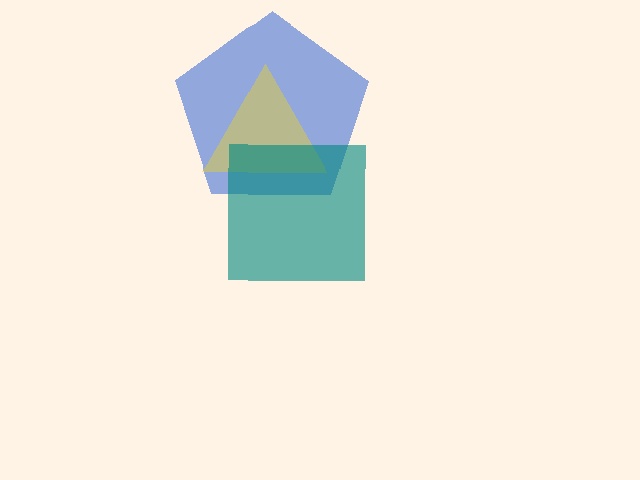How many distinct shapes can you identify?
There are 3 distinct shapes: a blue pentagon, a yellow triangle, a teal square.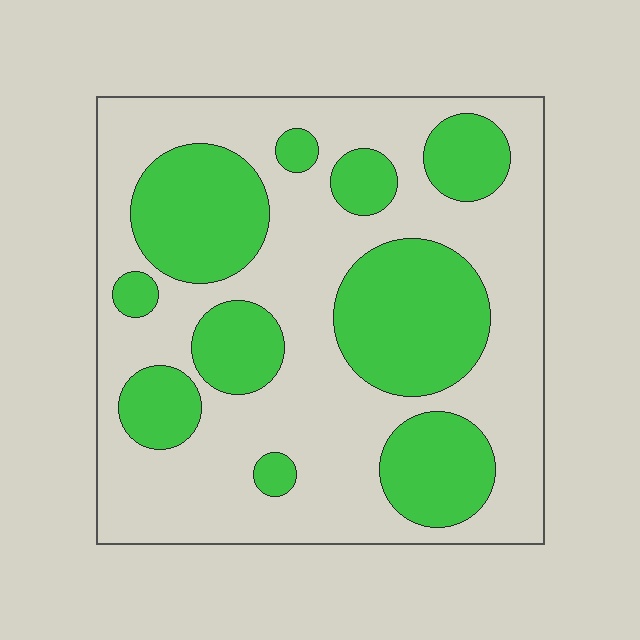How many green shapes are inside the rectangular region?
10.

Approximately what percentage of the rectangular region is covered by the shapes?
Approximately 35%.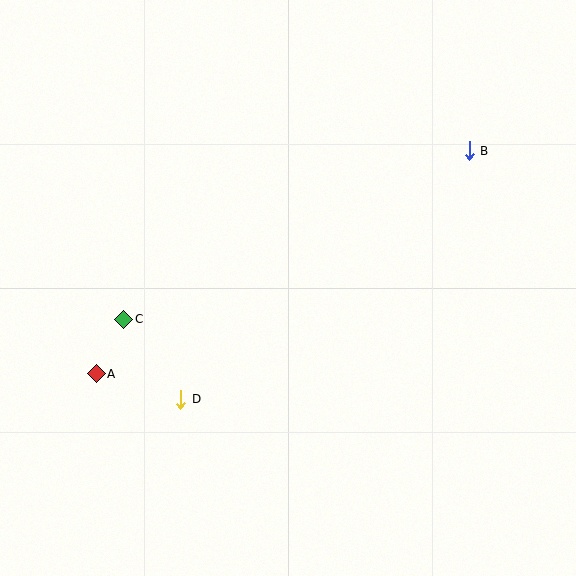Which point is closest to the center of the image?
Point D at (181, 399) is closest to the center.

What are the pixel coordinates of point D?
Point D is at (181, 399).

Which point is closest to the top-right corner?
Point B is closest to the top-right corner.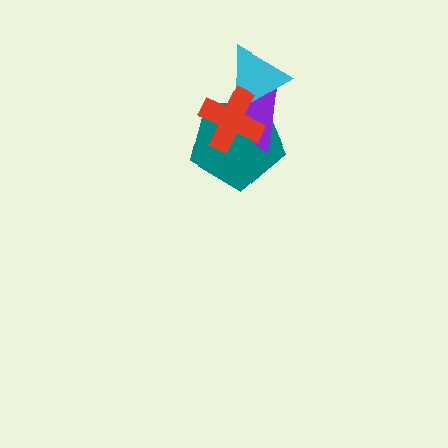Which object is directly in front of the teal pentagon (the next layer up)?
The purple triangle is directly in front of the teal pentagon.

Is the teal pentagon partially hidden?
Yes, it is partially covered by another shape.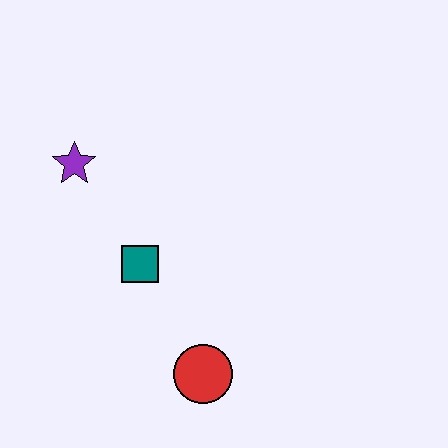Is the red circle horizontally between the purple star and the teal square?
No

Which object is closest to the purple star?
The teal square is closest to the purple star.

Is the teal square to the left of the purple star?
No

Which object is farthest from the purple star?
The red circle is farthest from the purple star.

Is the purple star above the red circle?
Yes